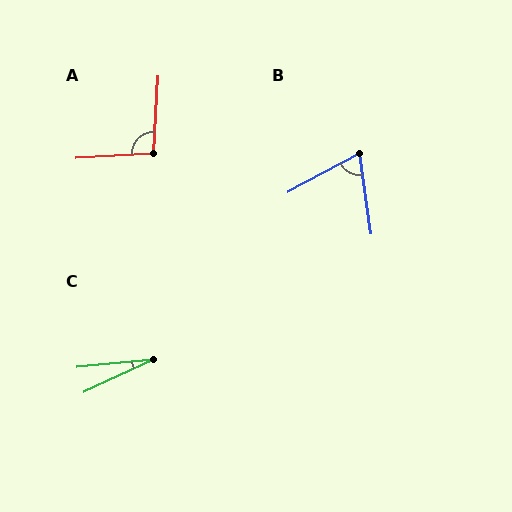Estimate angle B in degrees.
Approximately 70 degrees.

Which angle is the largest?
A, at approximately 96 degrees.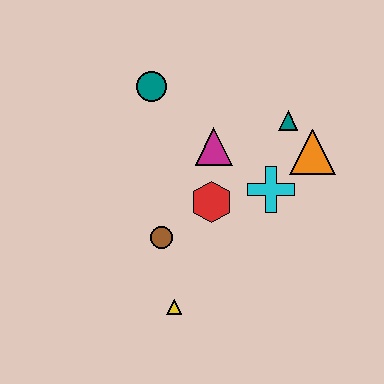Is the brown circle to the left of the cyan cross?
Yes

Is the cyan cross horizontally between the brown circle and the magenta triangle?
No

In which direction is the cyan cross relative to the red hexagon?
The cyan cross is to the right of the red hexagon.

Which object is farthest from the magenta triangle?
The yellow triangle is farthest from the magenta triangle.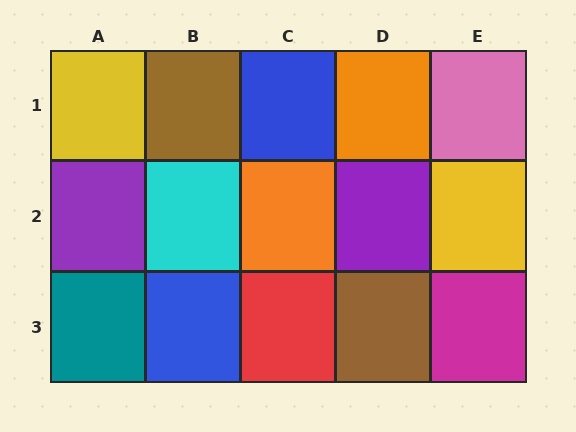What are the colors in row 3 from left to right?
Teal, blue, red, brown, magenta.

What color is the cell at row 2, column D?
Purple.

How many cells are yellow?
2 cells are yellow.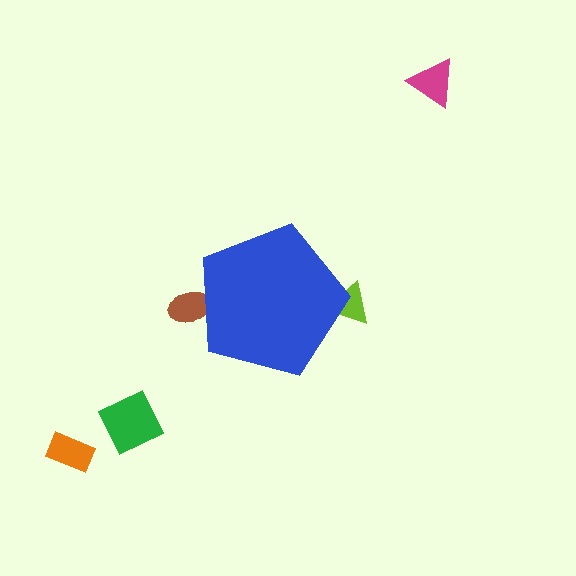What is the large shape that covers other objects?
A blue pentagon.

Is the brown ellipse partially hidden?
Yes, the brown ellipse is partially hidden behind the blue pentagon.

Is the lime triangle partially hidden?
Yes, the lime triangle is partially hidden behind the blue pentagon.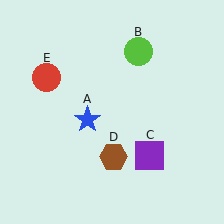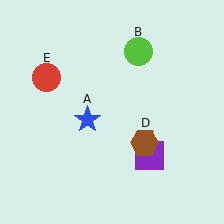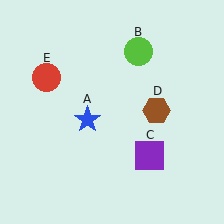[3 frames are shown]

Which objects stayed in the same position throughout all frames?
Blue star (object A) and lime circle (object B) and purple square (object C) and red circle (object E) remained stationary.